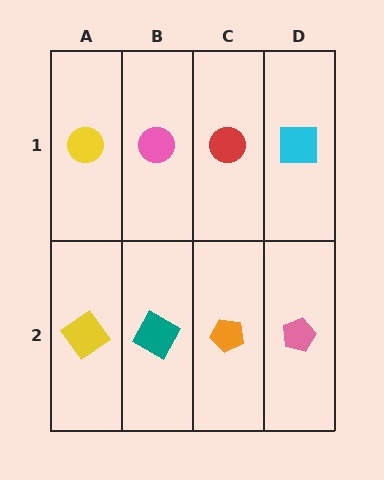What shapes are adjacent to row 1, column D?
A pink pentagon (row 2, column D), a red circle (row 1, column C).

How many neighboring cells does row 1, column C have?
3.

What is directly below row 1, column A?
A yellow diamond.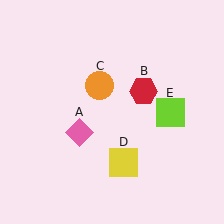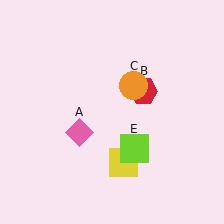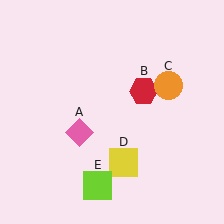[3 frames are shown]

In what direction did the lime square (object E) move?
The lime square (object E) moved down and to the left.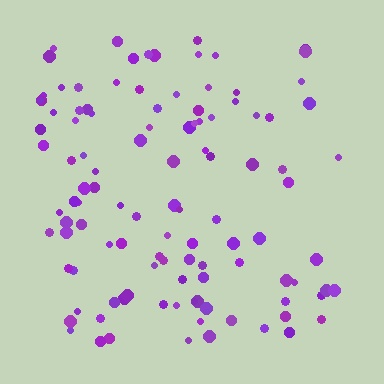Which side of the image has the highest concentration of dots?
The left.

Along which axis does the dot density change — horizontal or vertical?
Horizontal.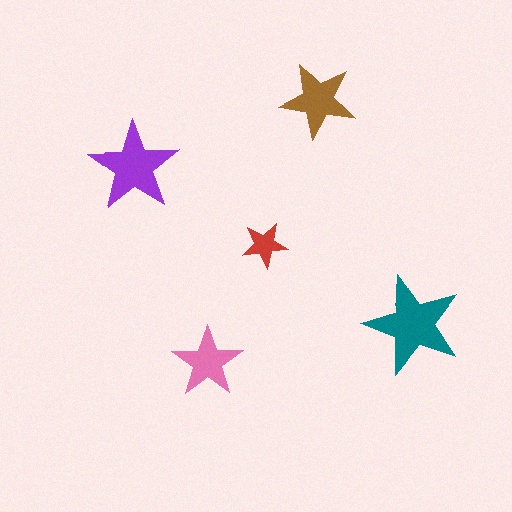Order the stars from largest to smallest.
the teal one, the purple one, the brown one, the pink one, the red one.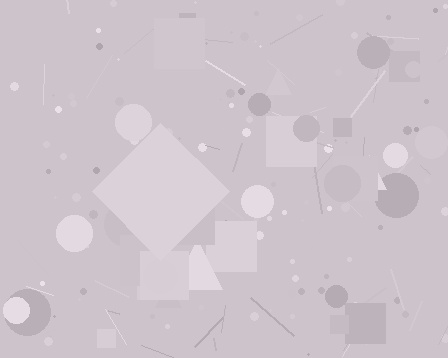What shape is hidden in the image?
A diamond is hidden in the image.